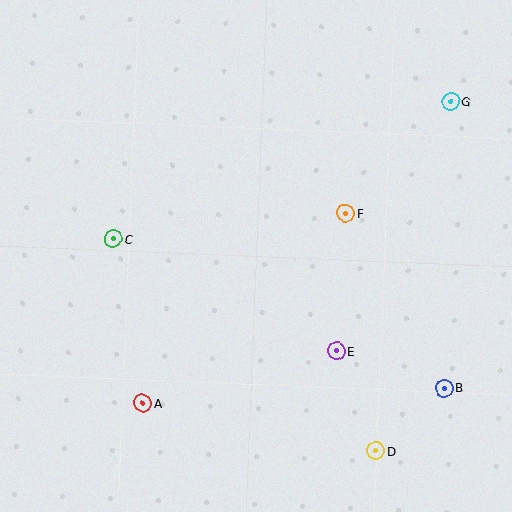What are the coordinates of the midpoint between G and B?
The midpoint between G and B is at (447, 245).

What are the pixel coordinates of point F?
Point F is at (346, 213).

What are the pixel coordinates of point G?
Point G is at (451, 102).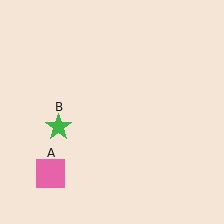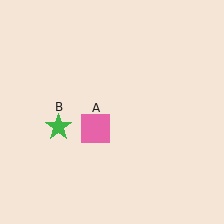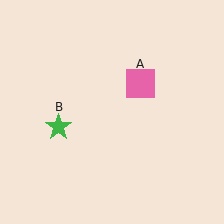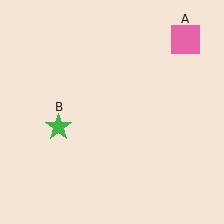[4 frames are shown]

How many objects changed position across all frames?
1 object changed position: pink square (object A).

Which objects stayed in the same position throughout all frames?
Green star (object B) remained stationary.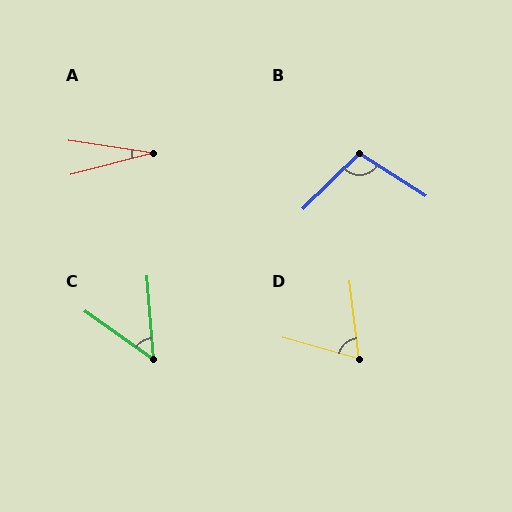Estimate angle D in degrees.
Approximately 68 degrees.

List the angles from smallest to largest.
A (23°), C (50°), D (68°), B (103°).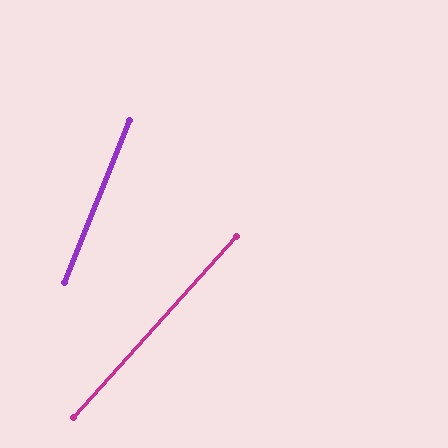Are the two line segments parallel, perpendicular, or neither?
Neither parallel nor perpendicular — they differ by about 20°.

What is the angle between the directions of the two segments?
Approximately 20 degrees.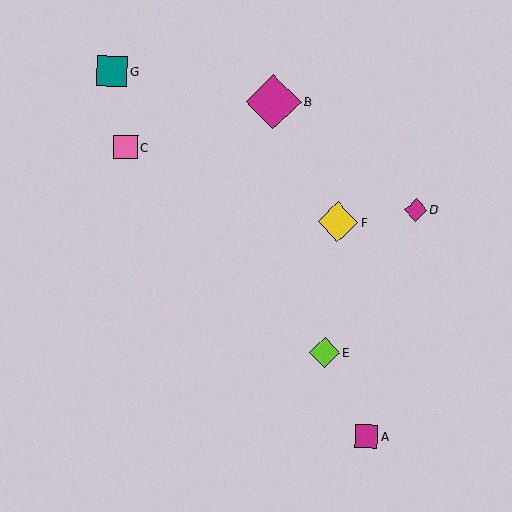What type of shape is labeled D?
Shape D is a magenta diamond.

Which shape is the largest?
The magenta diamond (labeled B) is the largest.